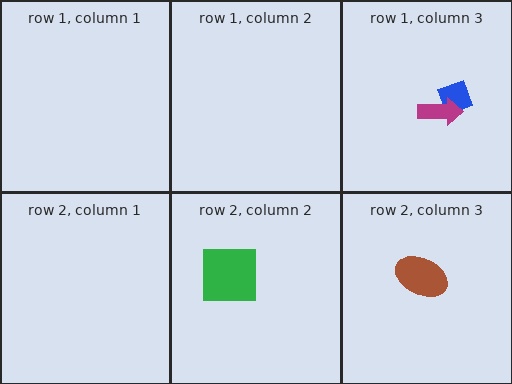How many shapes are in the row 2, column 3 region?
1.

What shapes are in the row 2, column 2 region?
The green square.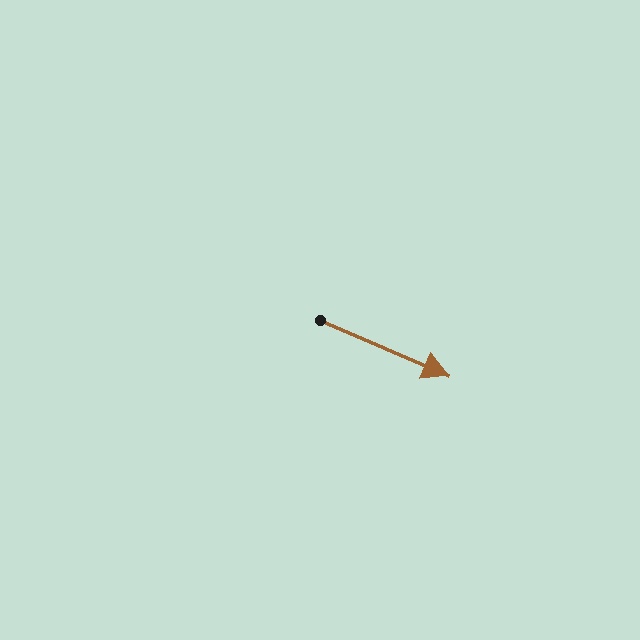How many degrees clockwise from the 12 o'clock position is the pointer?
Approximately 113 degrees.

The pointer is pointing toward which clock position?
Roughly 4 o'clock.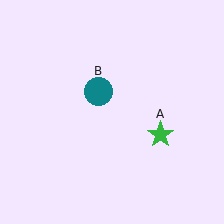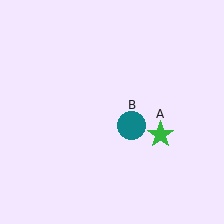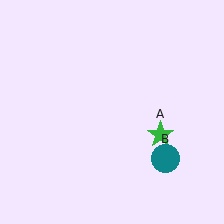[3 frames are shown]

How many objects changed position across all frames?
1 object changed position: teal circle (object B).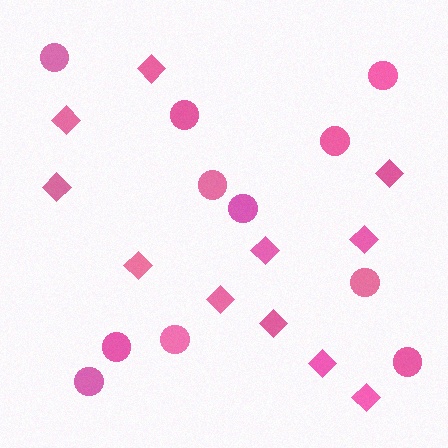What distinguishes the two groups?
There are 2 groups: one group of diamonds (11) and one group of circles (11).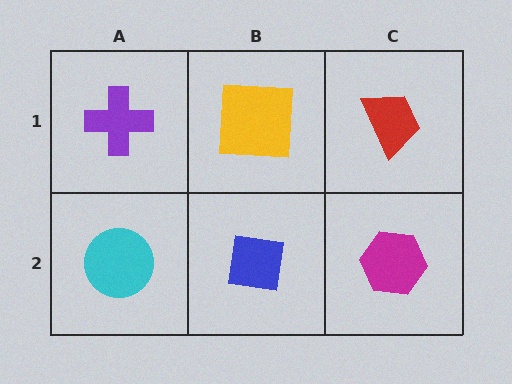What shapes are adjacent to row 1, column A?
A cyan circle (row 2, column A), a yellow square (row 1, column B).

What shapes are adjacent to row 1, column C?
A magenta hexagon (row 2, column C), a yellow square (row 1, column B).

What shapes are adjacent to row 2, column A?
A purple cross (row 1, column A), a blue square (row 2, column B).